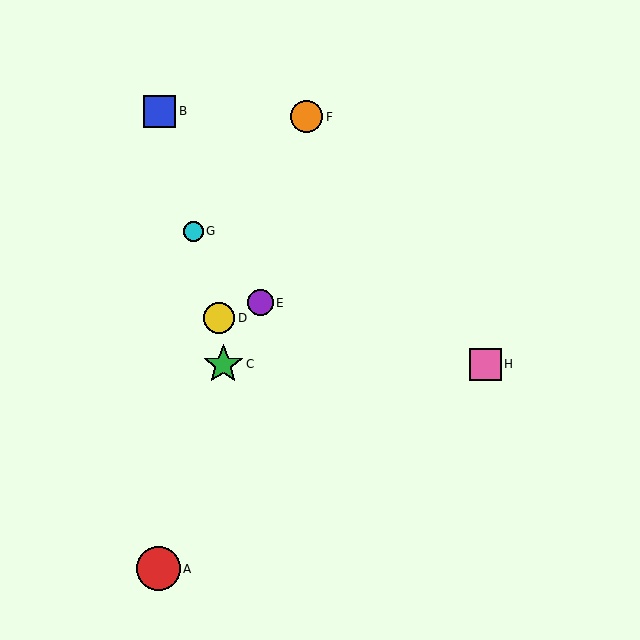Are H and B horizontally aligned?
No, H is at y≈364 and B is at y≈111.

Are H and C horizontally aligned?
Yes, both are at y≈364.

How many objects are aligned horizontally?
2 objects (C, H) are aligned horizontally.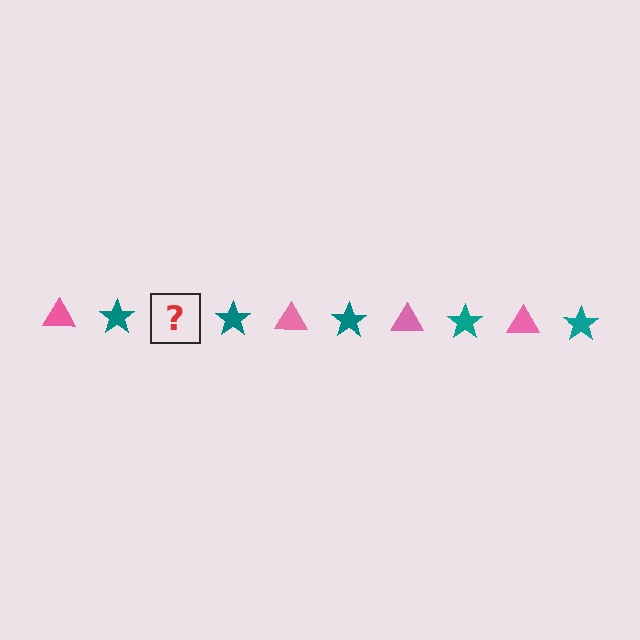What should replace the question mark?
The question mark should be replaced with a pink triangle.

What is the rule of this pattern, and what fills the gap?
The rule is that the pattern alternates between pink triangle and teal star. The gap should be filled with a pink triangle.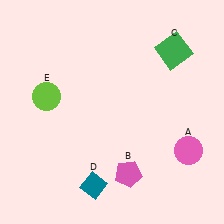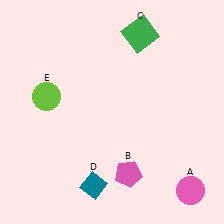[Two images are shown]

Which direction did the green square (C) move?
The green square (C) moved left.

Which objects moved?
The objects that moved are: the pink circle (A), the green square (C).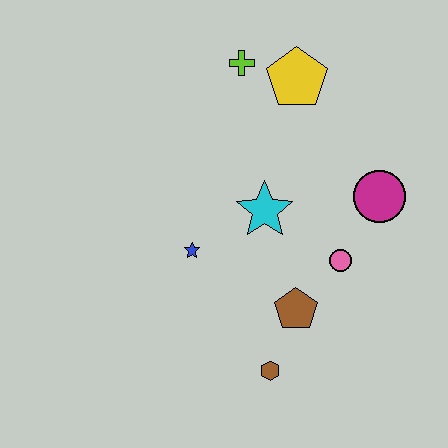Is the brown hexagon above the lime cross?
No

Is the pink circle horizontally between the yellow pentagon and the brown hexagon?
No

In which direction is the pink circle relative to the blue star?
The pink circle is to the right of the blue star.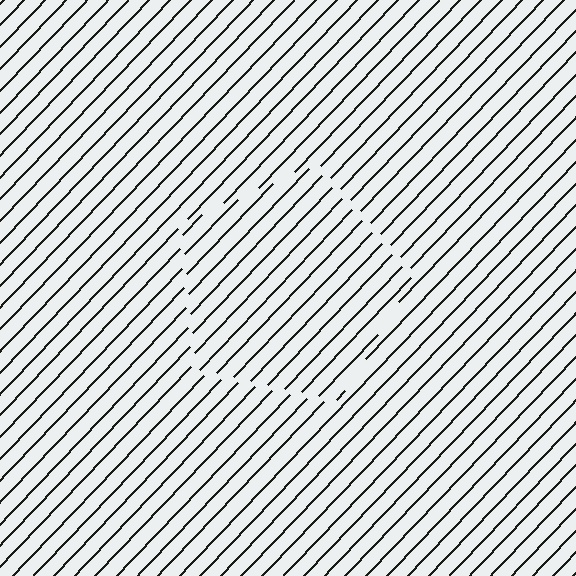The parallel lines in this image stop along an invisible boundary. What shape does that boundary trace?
An illusory pentagon. The interior of the shape contains the same grating, shifted by half a period — the contour is defined by the phase discontinuity where line-ends from the inner and outer gratings abut.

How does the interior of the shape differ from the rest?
The interior of the shape contains the same grating, shifted by half a period — the contour is defined by the phase discontinuity where line-ends from the inner and outer gratings abut.